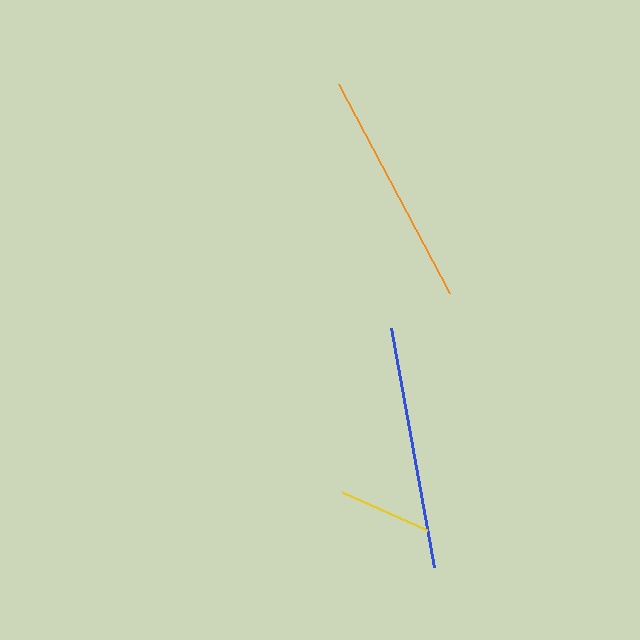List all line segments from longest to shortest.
From longest to shortest: blue, orange, yellow.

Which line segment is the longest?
The blue line is the longest at approximately 243 pixels.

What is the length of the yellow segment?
The yellow segment is approximately 93 pixels long.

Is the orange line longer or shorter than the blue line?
The blue line is longer than the orange line.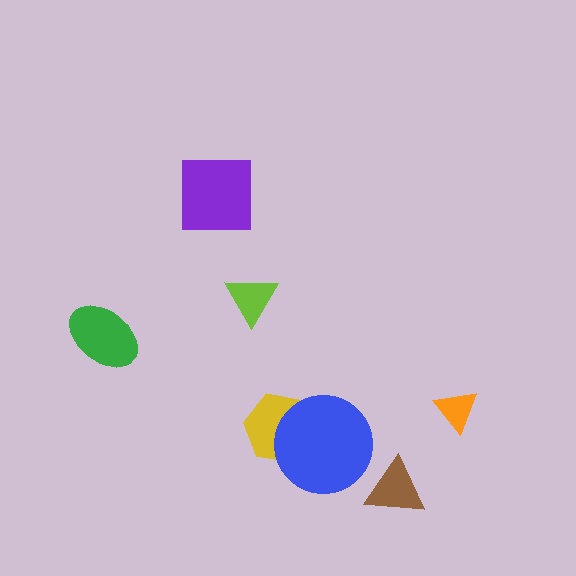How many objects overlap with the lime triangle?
0 objects overlap with the lime triangle.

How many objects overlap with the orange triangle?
0 objects overlap with the orange triangle.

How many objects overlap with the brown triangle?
0 objects overlap with the brown triangle.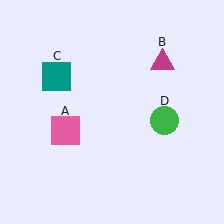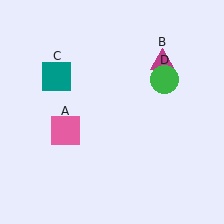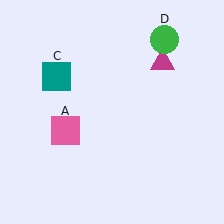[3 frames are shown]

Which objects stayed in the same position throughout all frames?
Pink square (object A) and magenta triangle (object B) and teal square (object C) remained stationary.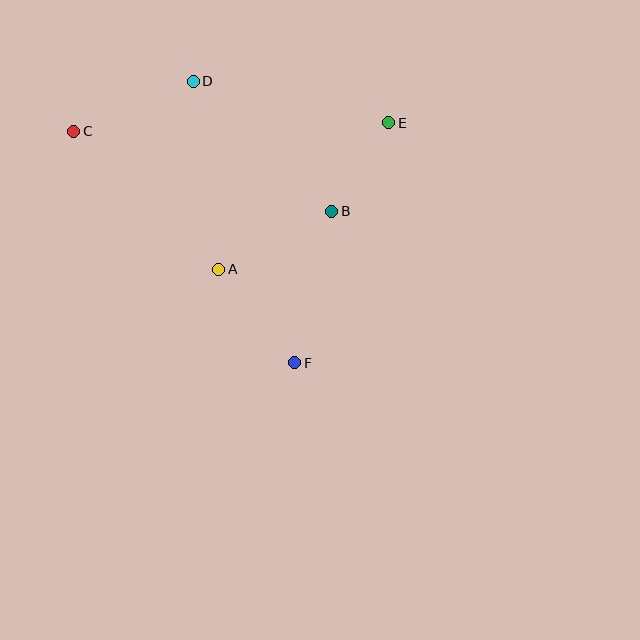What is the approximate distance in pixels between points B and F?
The distance between B and F is approximately 156 pixels.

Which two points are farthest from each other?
Points C and F are farthest from each other.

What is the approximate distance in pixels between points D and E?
The distance between D and E is approximately 200 pixels.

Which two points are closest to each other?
Points B and E are closest to each other.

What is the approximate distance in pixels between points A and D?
The distance between A and D is approximately 190 pixels.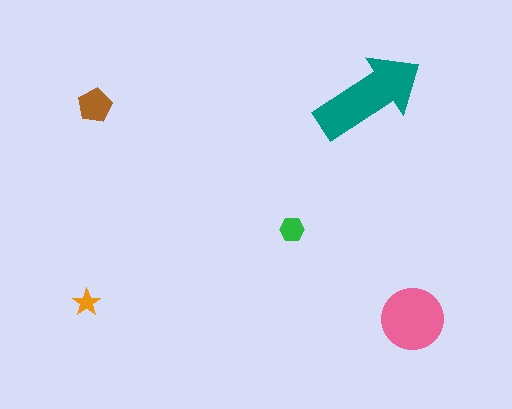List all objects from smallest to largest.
The orange star, the green hexagon, the brown pentagon, the pink circle, the teal arrow.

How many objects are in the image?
There are 5 objects in the image.